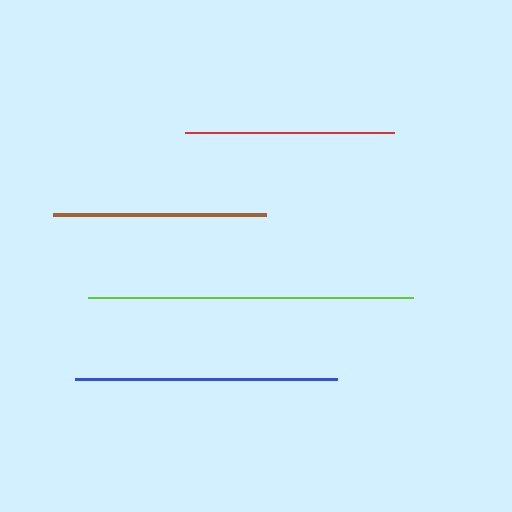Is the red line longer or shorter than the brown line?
The brown line is longer than the red line.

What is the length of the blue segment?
The blue segment is approximately 262 pixels long.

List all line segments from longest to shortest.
From longest to shortest: lime, blue, brown, red.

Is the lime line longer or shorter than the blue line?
The lime line is longer than the blue line.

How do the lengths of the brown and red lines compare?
The brown and red lines are approximately the same length.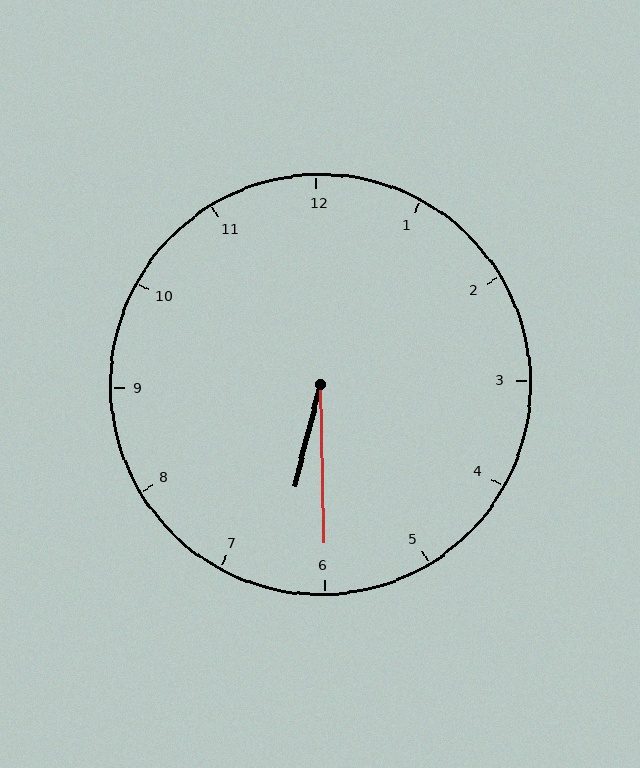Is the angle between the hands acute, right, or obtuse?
It is acute.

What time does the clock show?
6:30.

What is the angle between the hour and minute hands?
Approximately 15 degrees.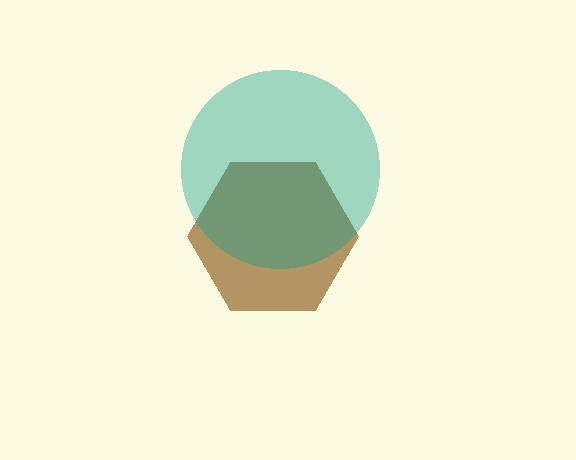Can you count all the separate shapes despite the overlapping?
Yes, there are 2 separate shapes.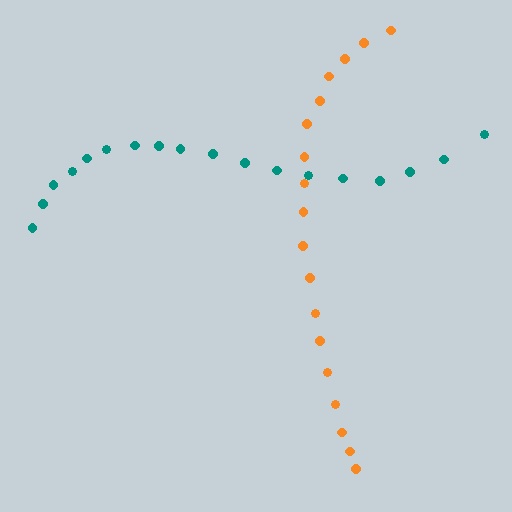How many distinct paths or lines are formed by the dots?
There are 2 distinct paths.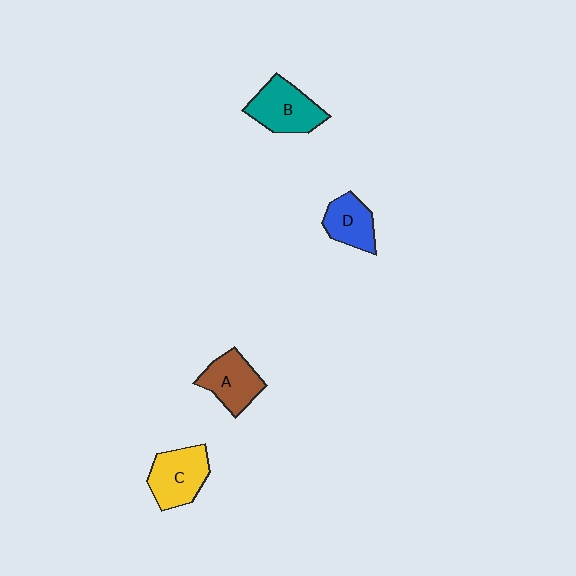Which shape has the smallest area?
Shape D (blue).